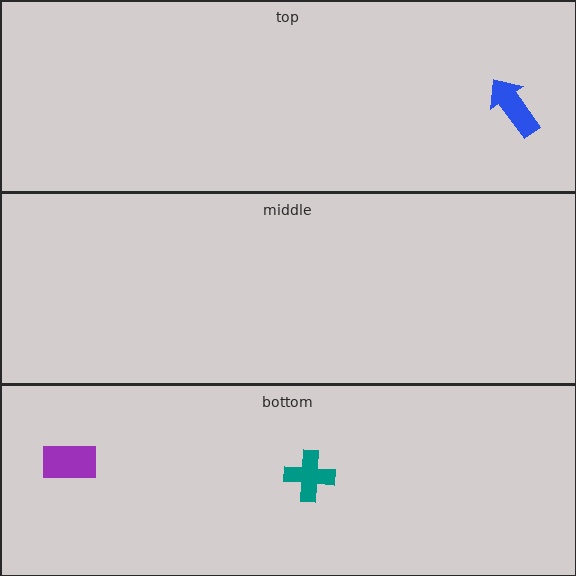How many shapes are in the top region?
1.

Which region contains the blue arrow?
The top region.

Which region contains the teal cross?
The bottom region.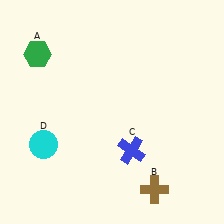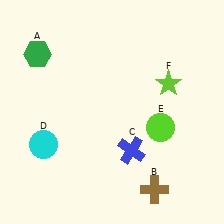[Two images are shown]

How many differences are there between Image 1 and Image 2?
There are 2 differences between the two images.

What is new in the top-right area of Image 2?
A lime star (F) was added in the top-right area of Image 2.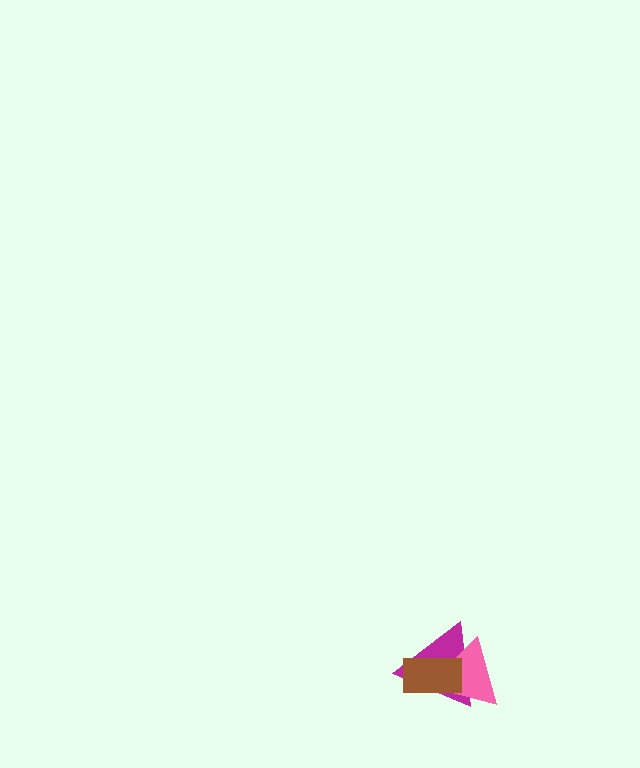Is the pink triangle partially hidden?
Yes, it is partially covered by another shape.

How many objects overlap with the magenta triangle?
2 objects overlap with the magenta triangle.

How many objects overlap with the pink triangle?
2 objects overlap with the pink triangle.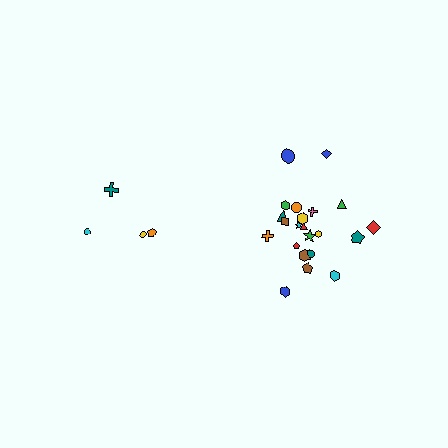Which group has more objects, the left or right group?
The right group.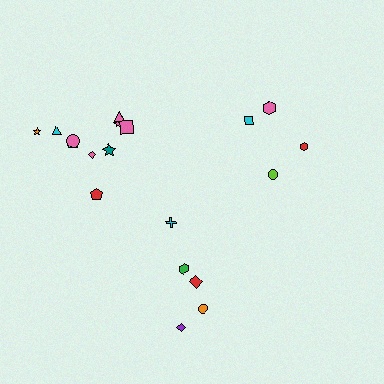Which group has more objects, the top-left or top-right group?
The top-left group.